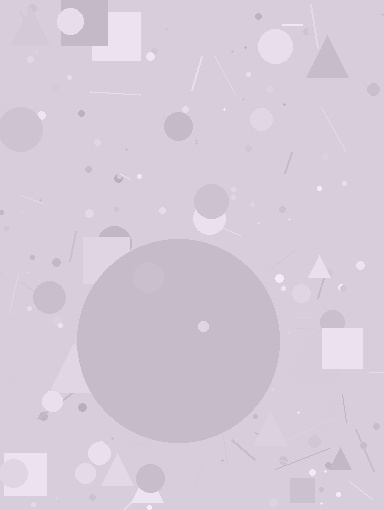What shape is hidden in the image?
A circle is hidden in the image.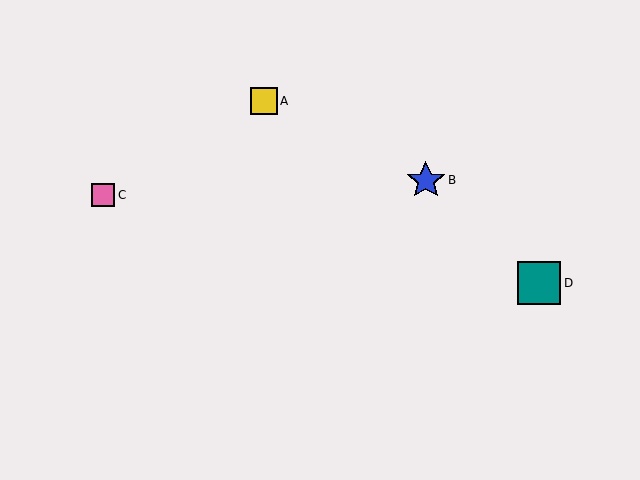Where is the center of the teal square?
The center of the teal square is at (539, 283).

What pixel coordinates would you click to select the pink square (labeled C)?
Click at (103, 195) to select the pink square C.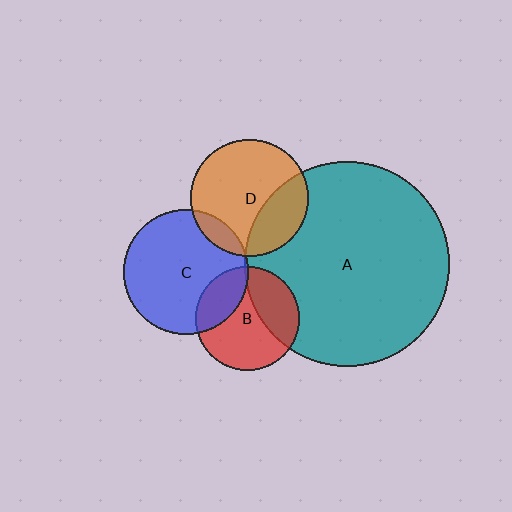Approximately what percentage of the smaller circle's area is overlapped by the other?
Approximately 30%.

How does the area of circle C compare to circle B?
Approximately 1.4 times.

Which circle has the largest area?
Circle A (teal).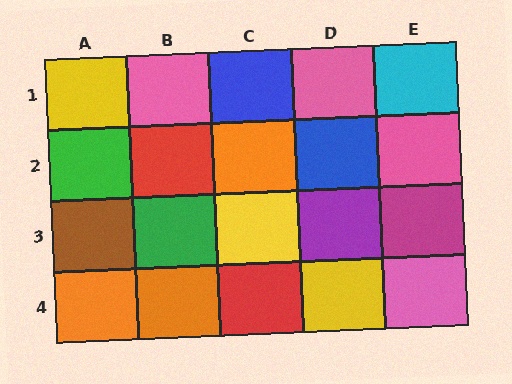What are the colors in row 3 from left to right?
Brown, green, yellow, purple, magenta.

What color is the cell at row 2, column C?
Orange.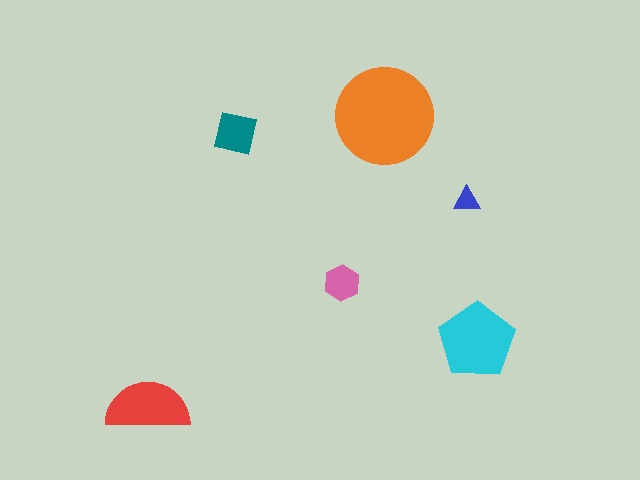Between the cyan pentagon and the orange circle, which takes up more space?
The orange circle.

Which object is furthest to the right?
The cyan pentagon is rightmost.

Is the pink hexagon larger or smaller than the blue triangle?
Larger.